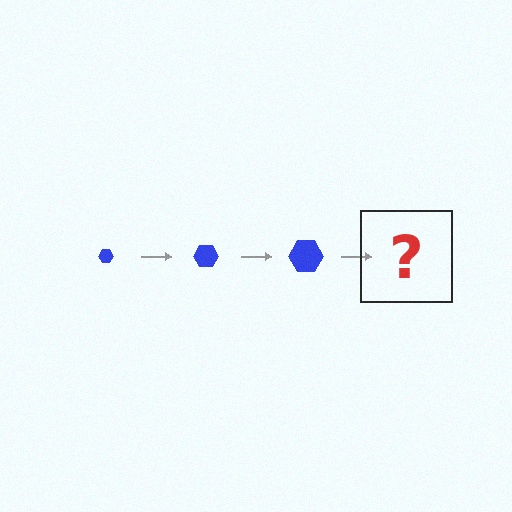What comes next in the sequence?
The next element should be a blue hexagon, larger than the previous one.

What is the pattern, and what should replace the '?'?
The pattern is that the hexagon gets progressively larger each step. The '?' should be a blue hexagon, larger than the previous one.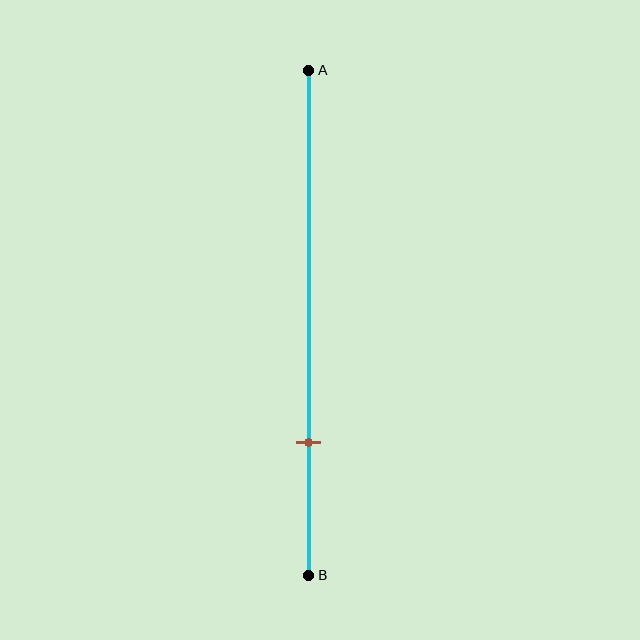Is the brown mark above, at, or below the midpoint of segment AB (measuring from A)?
The brown mark is below the midpoint of segment AB.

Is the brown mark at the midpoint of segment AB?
No, the mark is at about 75% from A, not at the 50% midpoint.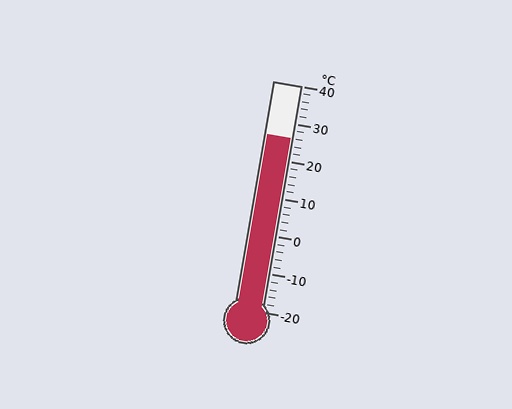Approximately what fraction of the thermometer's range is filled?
The thermometer is filled to approximately 75% of its range.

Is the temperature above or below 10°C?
The temperature is above 10°C.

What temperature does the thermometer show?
The thermometer shows approximately 26°C.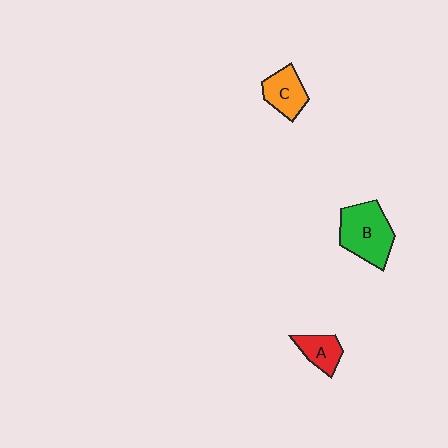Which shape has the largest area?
Shape B (green).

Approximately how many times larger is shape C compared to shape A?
Approximately 1.2 times.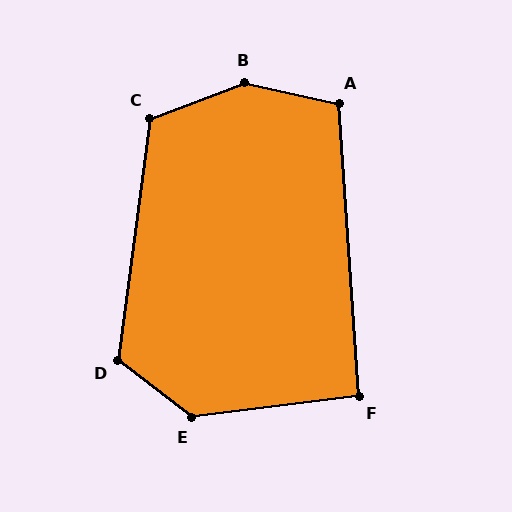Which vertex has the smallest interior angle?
F, at approximately 93 degrees.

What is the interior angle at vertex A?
Approximately 106 degrees (obtuse).